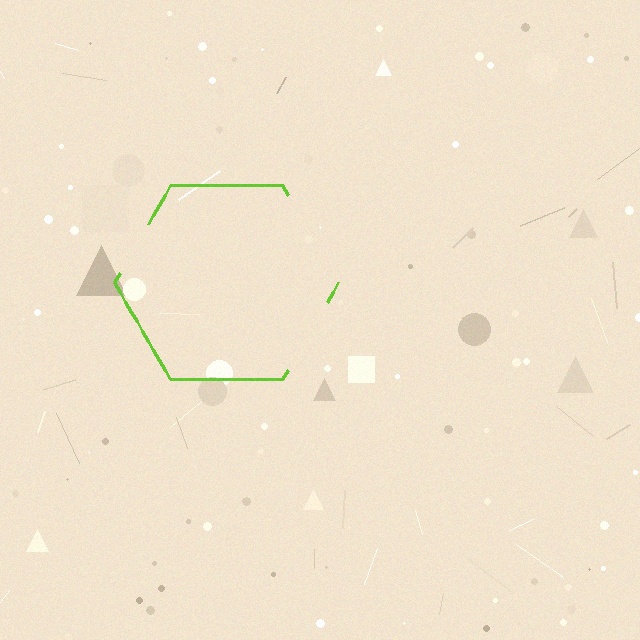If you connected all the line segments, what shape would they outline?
They would outline a hexagon.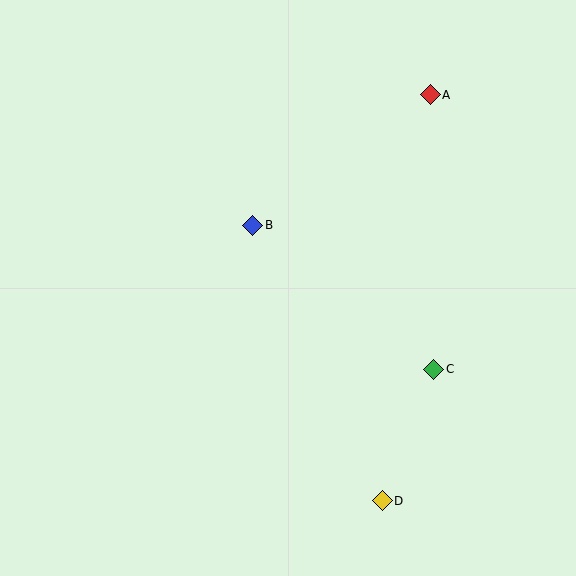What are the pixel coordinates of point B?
Point B is at (253, 225).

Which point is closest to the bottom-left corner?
Point D is closest to the bottom-left corner.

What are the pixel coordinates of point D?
Point D is at (382, 501).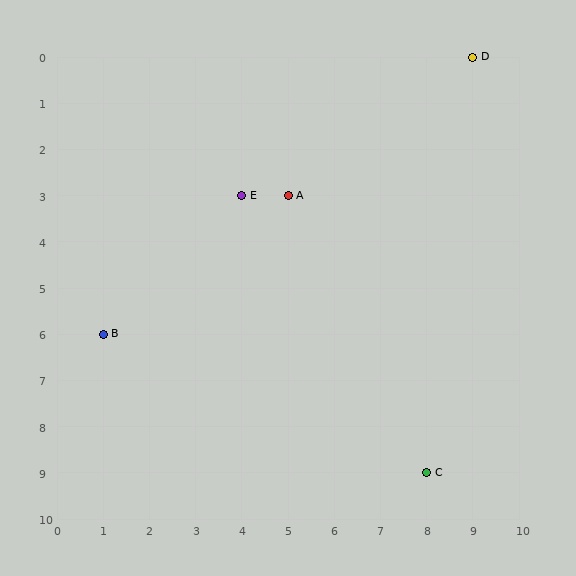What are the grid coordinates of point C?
Point C is at grid coordinates (8, 9).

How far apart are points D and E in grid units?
Points D and E are 5 columns and 3 rows apart (about 5.8 grid units diagonally).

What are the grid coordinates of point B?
Point B is at grid coordinates (1, 6).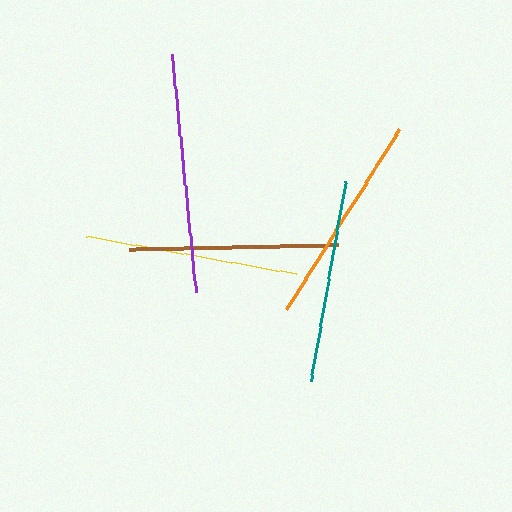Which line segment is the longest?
The purple line is the longest at approximately 239 pixels.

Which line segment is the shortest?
The teal line is the shortest at approximately 203 pixels.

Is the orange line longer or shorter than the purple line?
The purple line is longer than the orange line.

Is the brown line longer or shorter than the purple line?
The purple line is longer than the brown line.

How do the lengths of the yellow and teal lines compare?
The yellow and teal lines are approximately the same length.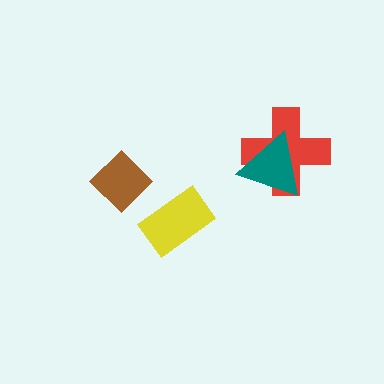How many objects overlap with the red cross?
1 object overlaps with the red cross.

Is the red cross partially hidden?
Yes, it is partially covered by another shape.